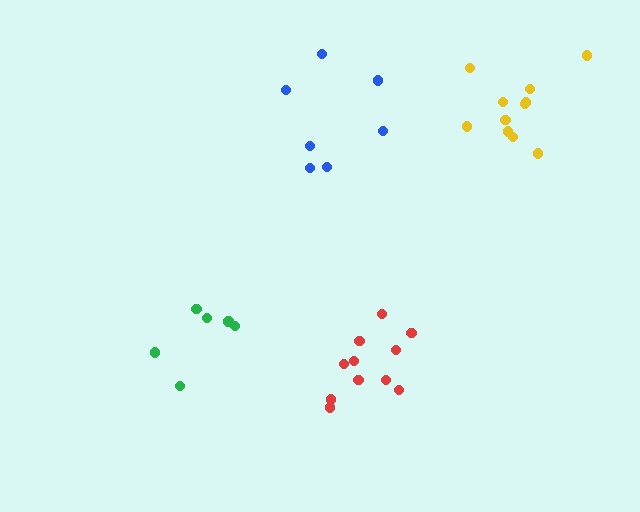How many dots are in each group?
Group 1: 11 dots, Group 2: 7 dots, Group 3: 6 dots, Group 4: 11 dots (35 total).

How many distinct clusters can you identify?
There are 4 distinct clusters.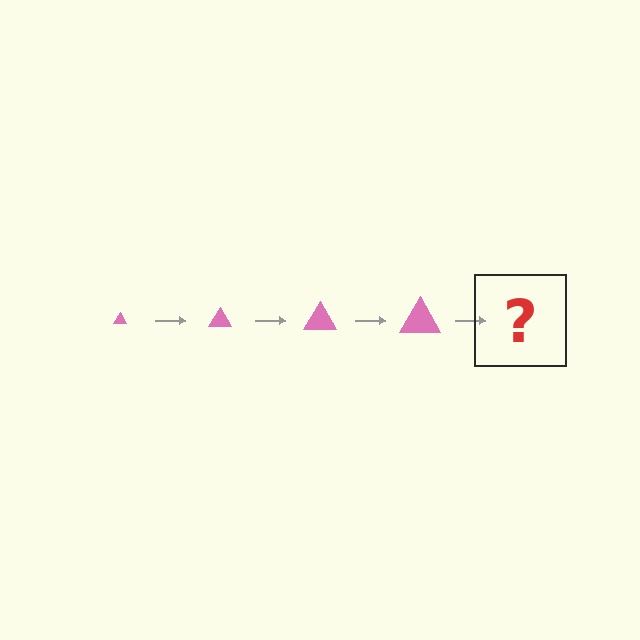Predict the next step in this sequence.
The next step is a pink triangle, larger than the previous one.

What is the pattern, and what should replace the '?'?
The pattern is that the triangle gets progressively larger each step. The '?' should be a pink triangle, larger than the previous one.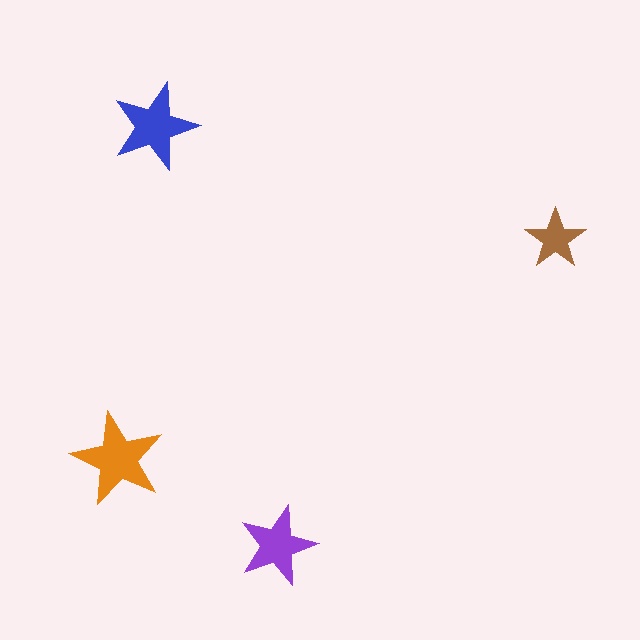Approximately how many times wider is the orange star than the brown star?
About 1.5 times wider.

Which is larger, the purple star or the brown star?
The purple one.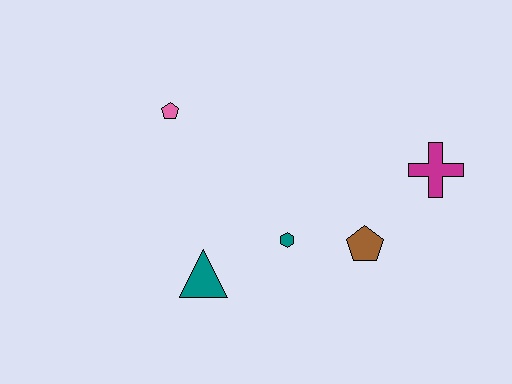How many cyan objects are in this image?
There are no cyan objects.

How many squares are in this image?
There are no squares.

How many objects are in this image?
There are 5 objects.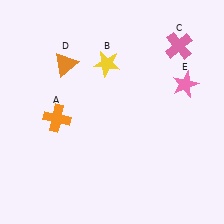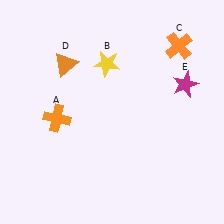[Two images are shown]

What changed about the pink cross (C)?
In Image 1, C is pink. In Image 2, it changed to orange.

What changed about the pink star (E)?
In Image 1, E is pink. In Image 2, it changed to magenta.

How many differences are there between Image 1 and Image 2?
There are 2 differences between the two images.